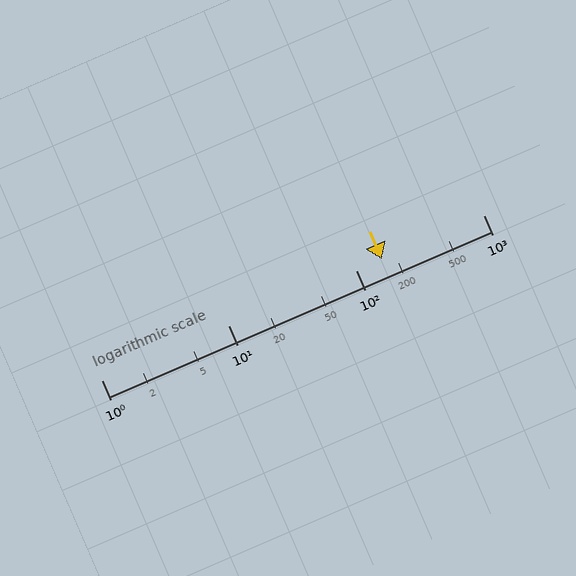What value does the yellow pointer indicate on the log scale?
The pointer indicates approximately 160.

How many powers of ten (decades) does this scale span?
The scale spans 3 decades, from 1 to 1000.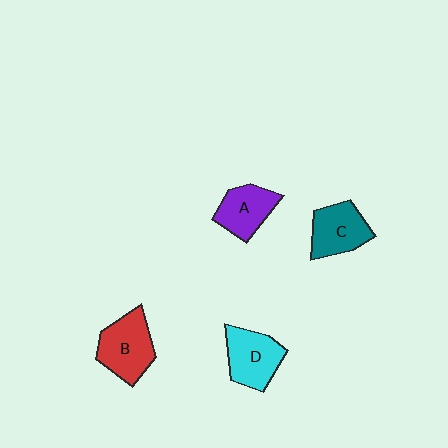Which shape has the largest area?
Shape B (red).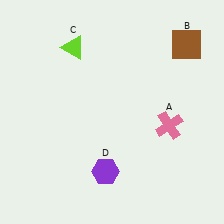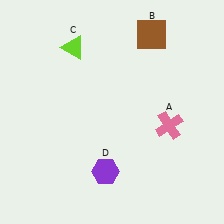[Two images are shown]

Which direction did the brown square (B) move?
The brown square (B) moved left.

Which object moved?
The brown square (B) moved left.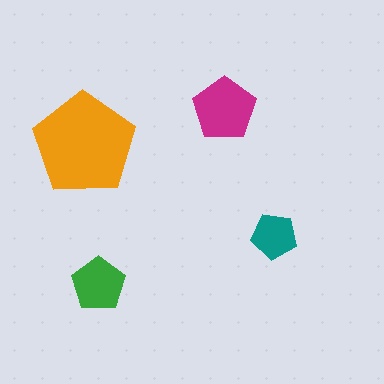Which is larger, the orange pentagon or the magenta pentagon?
The orange one.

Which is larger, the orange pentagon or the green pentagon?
The orange one.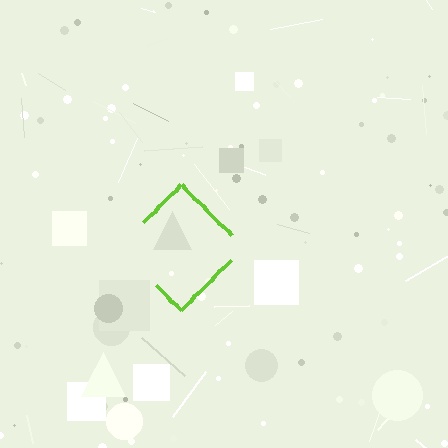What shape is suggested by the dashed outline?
The dashed outline suggests a diamond.